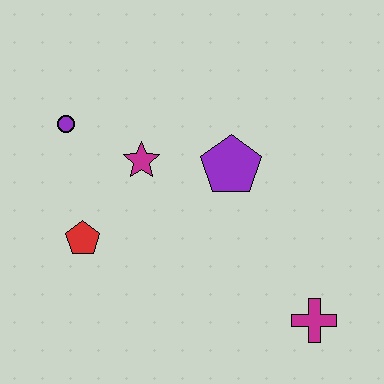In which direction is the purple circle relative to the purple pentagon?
The purple circle is to the left of the purple pentagon.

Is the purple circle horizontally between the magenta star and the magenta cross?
No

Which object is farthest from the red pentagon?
The magenta cross is farthest from the red pentagon.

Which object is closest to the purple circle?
The magenta star is closest to the purple circle.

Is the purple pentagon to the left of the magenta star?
No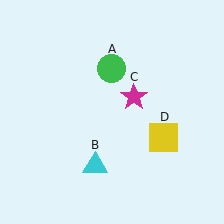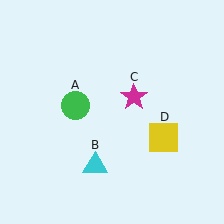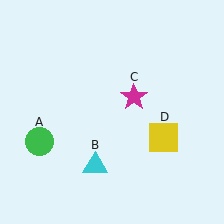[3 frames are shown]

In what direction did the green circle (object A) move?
The green circle (object A) moved down and to the left.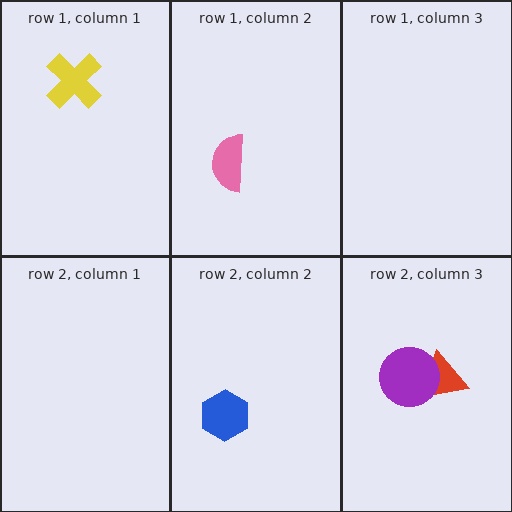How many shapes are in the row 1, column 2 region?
1.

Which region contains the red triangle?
The row 2, column 3 region.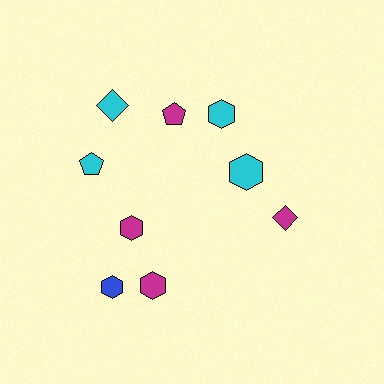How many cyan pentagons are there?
There is 1 cyan pentagon.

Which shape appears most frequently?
Hexagon, with 5 objects.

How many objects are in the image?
There are 9 objects.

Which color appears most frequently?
Magenta, with 4 objects.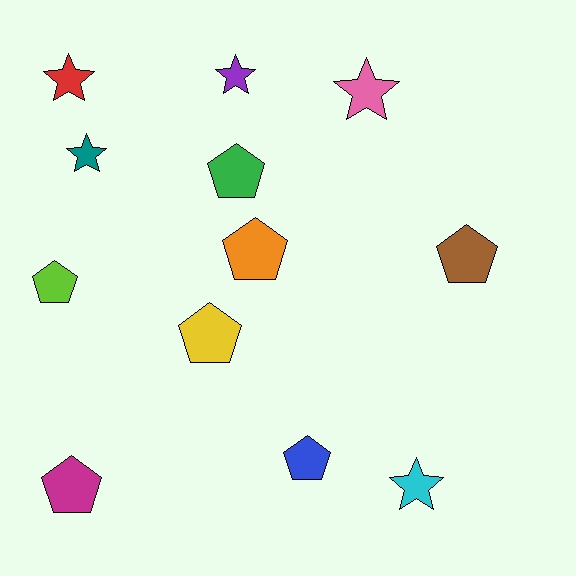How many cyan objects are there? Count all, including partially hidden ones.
There is 1 cyan object.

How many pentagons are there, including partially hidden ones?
There are 7 pentagons.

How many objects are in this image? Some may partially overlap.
There are 12 objects.